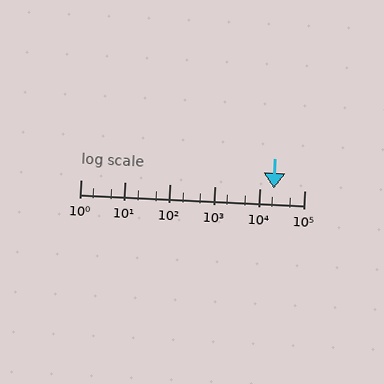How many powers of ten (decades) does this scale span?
The scale spans 5 decades, from 1 to 100000.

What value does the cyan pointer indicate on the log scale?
The pointer indicates approximately 21000.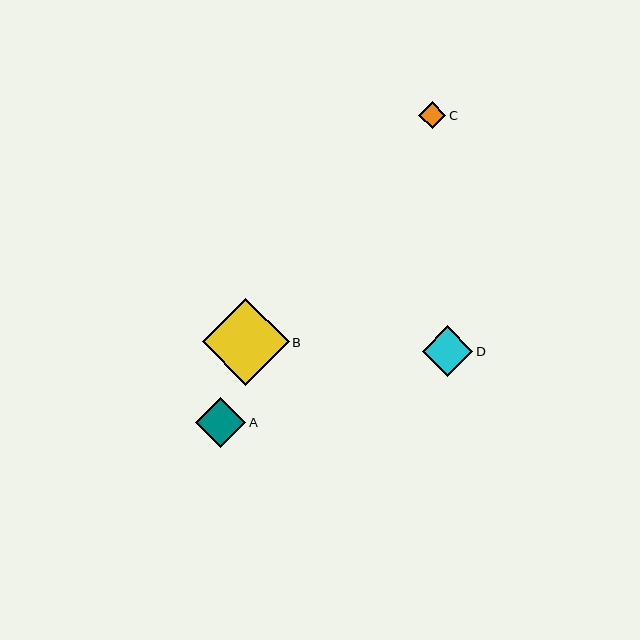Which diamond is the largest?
Diamond B is the largest with a size of approximately 87 pixels.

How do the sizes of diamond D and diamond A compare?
Diamond D and diamond A are approximately the same size.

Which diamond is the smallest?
Diamond C is the smallest with a size of approximately 27 pixels.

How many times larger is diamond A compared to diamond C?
Diamond A is approximately 1.8 times the size of diamond C.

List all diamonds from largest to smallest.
From largest to smallest: B, D, A, C.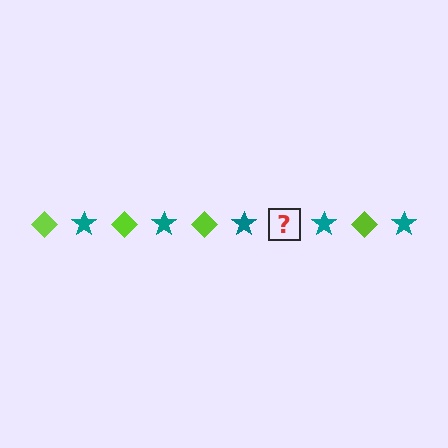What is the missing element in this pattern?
The missing element is a lime diamond.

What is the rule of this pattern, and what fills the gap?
The rule is that the pattern alternates between lime diamond and teal star. The gap should be filled with a lime diamond.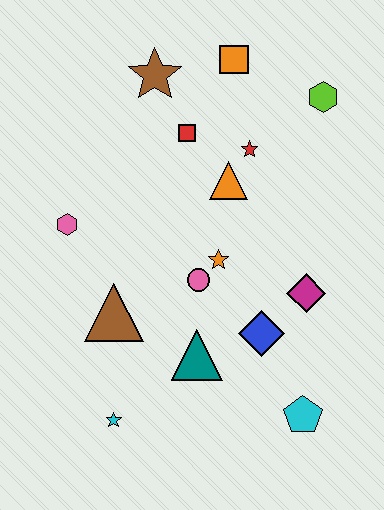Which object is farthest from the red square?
The cyan pentagon is farthest from the red square.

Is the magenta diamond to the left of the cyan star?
No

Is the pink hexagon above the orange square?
No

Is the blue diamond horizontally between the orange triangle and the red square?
No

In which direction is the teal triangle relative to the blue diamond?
The teal triangle is to the left of the blue diamond.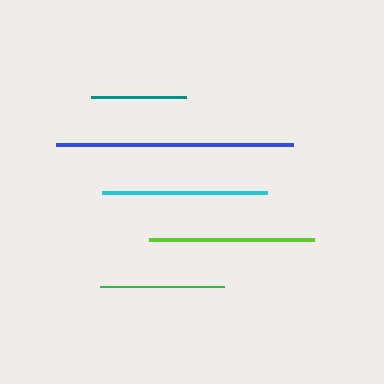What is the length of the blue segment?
The blue segment is approximately 237 pixels long.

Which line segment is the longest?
The blue line is the longest at approximately 237 pixels.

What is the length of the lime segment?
The lime segment is approximately 165 pixels long.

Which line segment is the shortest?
The teal line is the shortest at approximately 95 pixels.